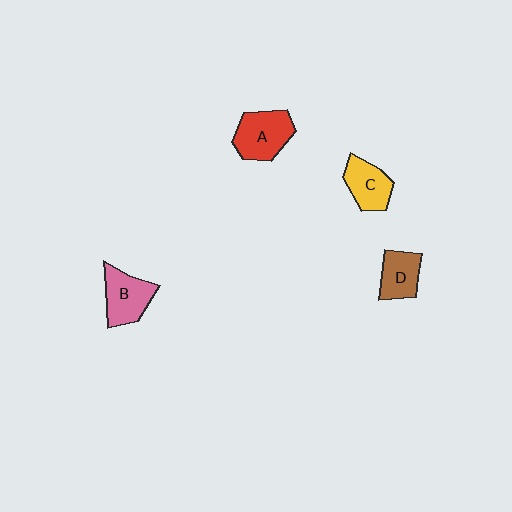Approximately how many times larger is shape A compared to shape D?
Approximately 1.4 times.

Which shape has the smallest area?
Shape D (brown).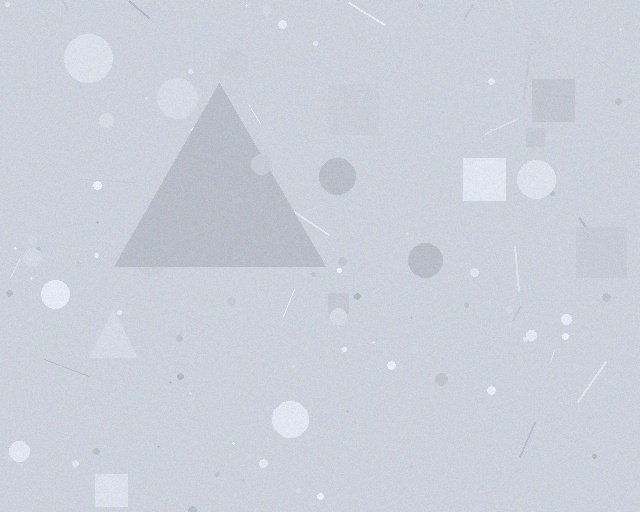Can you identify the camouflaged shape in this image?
The camouflaged shape is a triangle.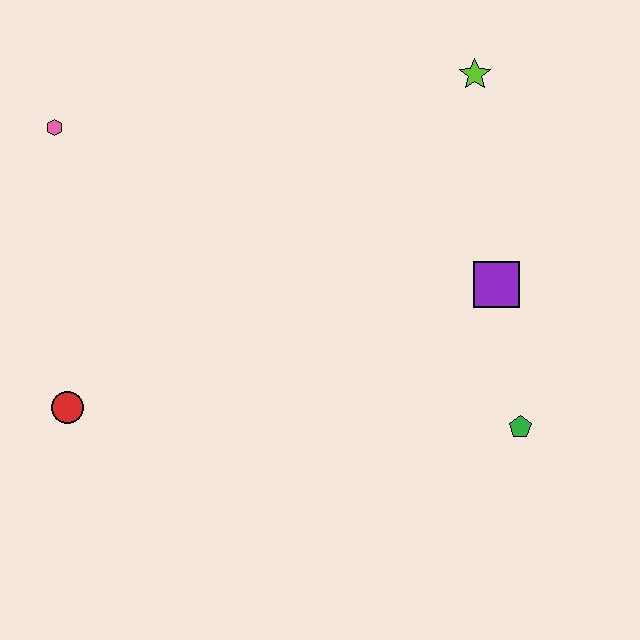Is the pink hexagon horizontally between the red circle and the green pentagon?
No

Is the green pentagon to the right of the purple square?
Yes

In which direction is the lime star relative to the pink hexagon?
The lime star is to the right of the pink hexagon.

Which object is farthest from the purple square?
The pink hexagon is farthest from the purple square.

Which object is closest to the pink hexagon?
The red circle is closest to the pink hexagon.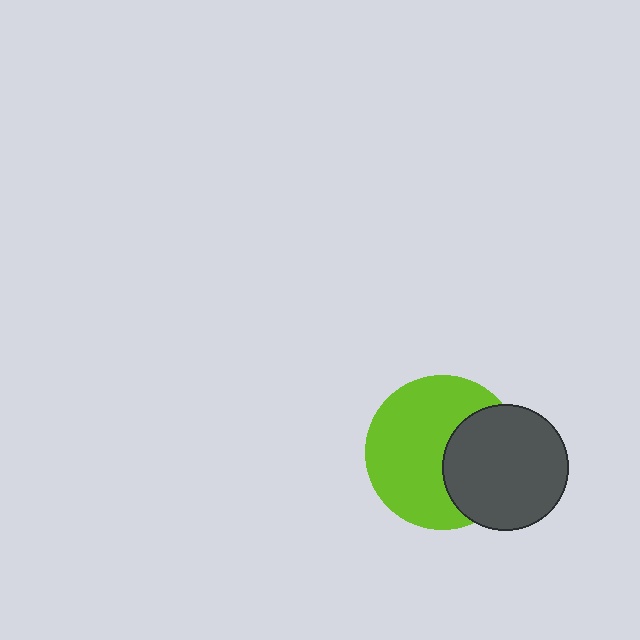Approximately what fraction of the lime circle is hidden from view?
Roughly 36% of the lime circle is hidden behind the dark gray circle.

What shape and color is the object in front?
The object in front is a dark gray circle.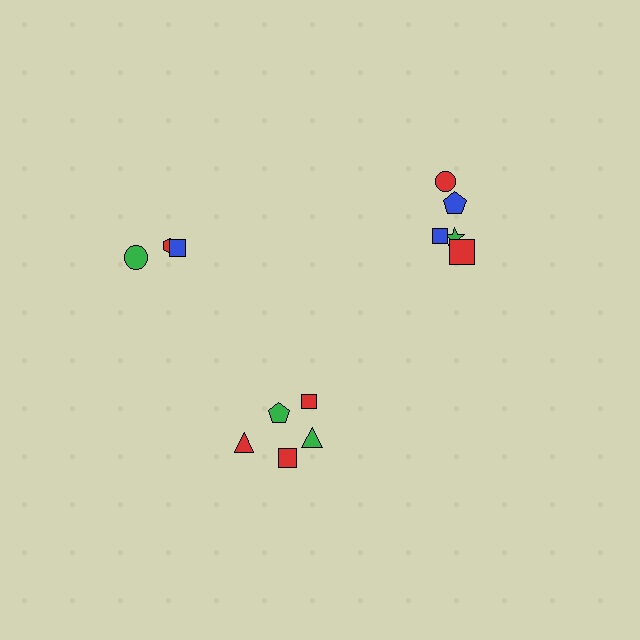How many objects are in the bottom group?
There are 5 objects.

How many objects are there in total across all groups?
There are 13 objects.